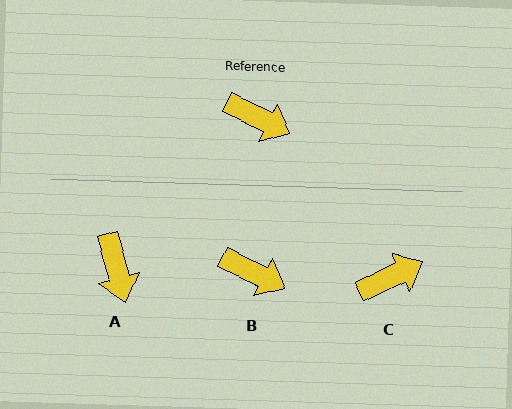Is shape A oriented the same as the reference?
No, it is off by about 49 degrees.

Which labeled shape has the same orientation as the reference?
B.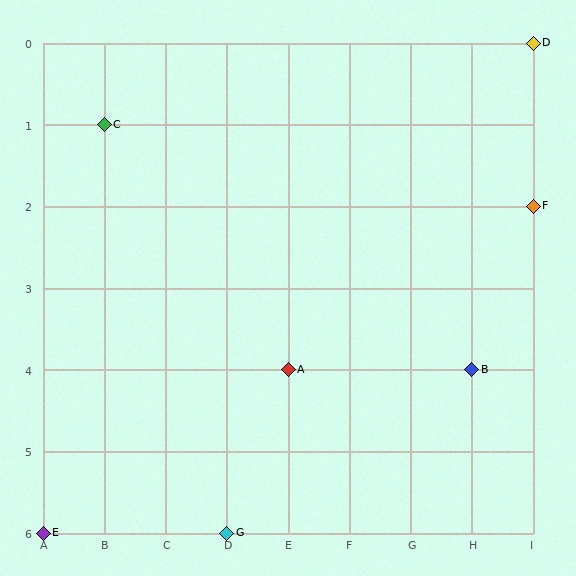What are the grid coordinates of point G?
Point G is at grid coordinates (D, 6).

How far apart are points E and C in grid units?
Points E and C are 1 column and 5 rows apart (about 5.1 grid units diagonally).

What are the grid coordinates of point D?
Point D is at grid coordinates (I, 0).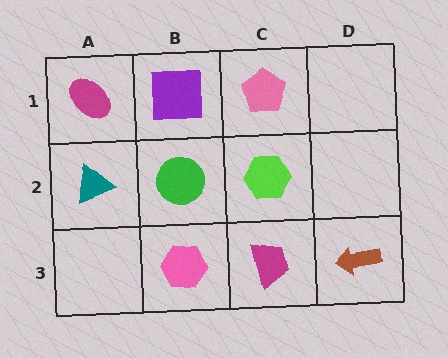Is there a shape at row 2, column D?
No, that cell is empty.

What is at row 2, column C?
A lime hexagon.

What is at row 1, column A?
A magenta ellipse.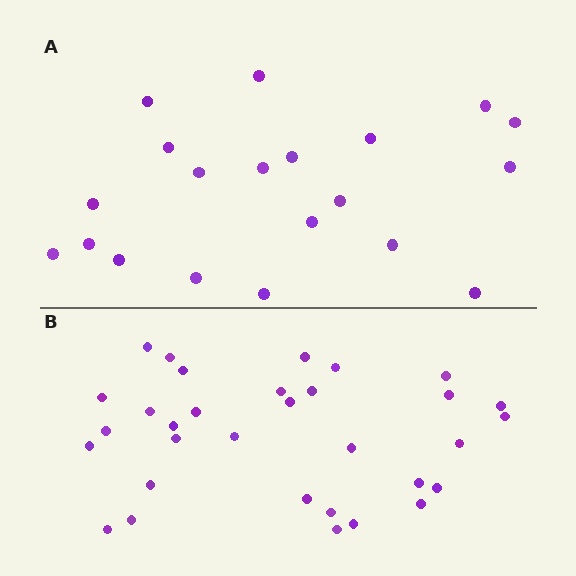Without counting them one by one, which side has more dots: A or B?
Region B (the bottom region) has more dots.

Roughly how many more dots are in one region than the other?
Region B has roughly 12 or so more dots than region A.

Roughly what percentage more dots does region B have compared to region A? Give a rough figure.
About 60% more.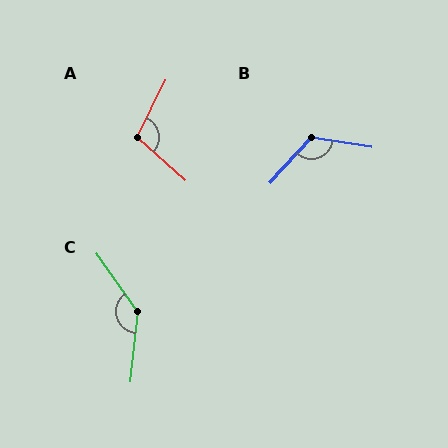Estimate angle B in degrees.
Approximately 123 degrees.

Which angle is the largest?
C, at approximately 139 degrees.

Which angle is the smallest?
A, at approximately 106 degrees.